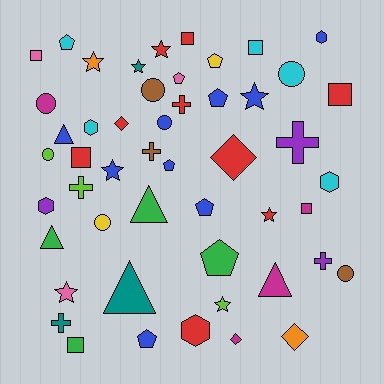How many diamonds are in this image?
There are 4 diamonds.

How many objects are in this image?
There are 50 objects.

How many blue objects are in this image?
There are 9 blue objects.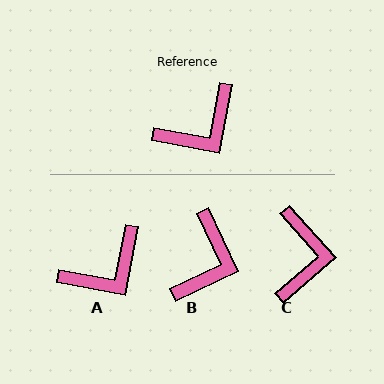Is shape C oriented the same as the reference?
No, it is off by about 52 degrees.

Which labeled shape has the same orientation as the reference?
A.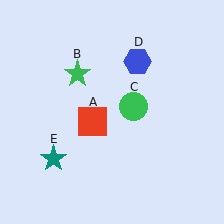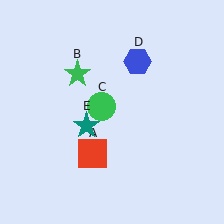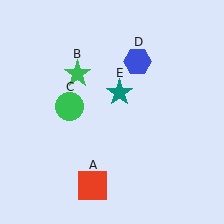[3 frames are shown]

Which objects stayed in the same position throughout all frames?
Green star (object B) and blue hexagon (object D) remained stationary.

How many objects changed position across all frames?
3 objects changed position: red square (object A), green circle (object C), teal star (object E).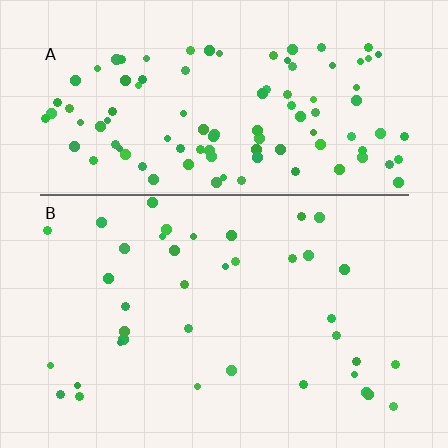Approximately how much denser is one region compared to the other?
Approximately 2.8× — region A over region B.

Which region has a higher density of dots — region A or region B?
A (the top).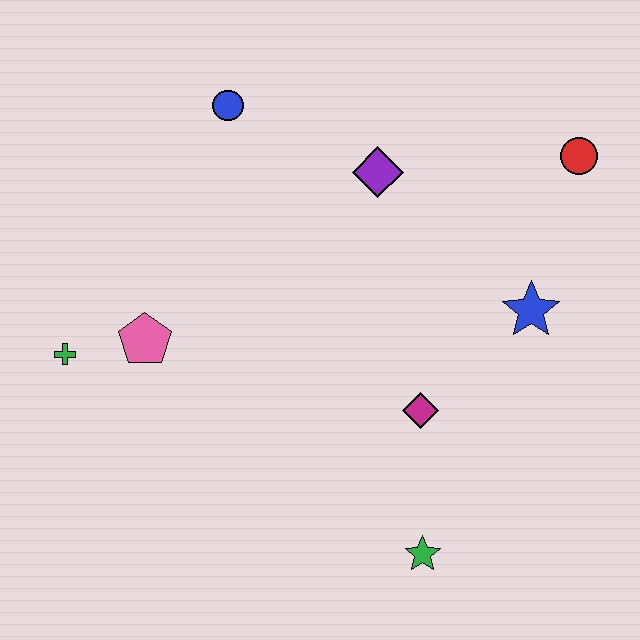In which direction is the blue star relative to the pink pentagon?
The blue star is to the right of the pink pentagon.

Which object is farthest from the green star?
The blue circle is farthest from the green star.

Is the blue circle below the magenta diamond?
No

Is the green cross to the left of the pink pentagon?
Yes